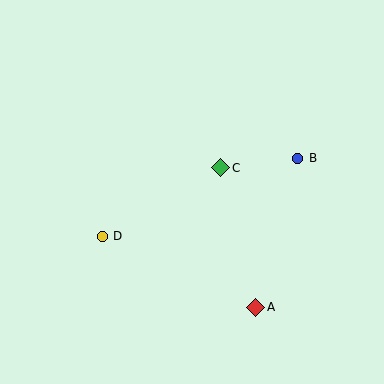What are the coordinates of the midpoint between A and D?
The midpoint between A and D is at (179, 272).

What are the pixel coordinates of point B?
Point B is at (298, 158).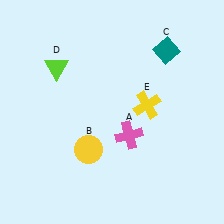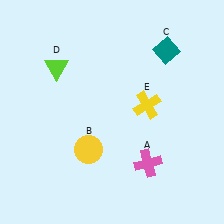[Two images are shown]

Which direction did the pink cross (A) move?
The pink cross (A) moved down.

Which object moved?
The pink cross (A) moved down.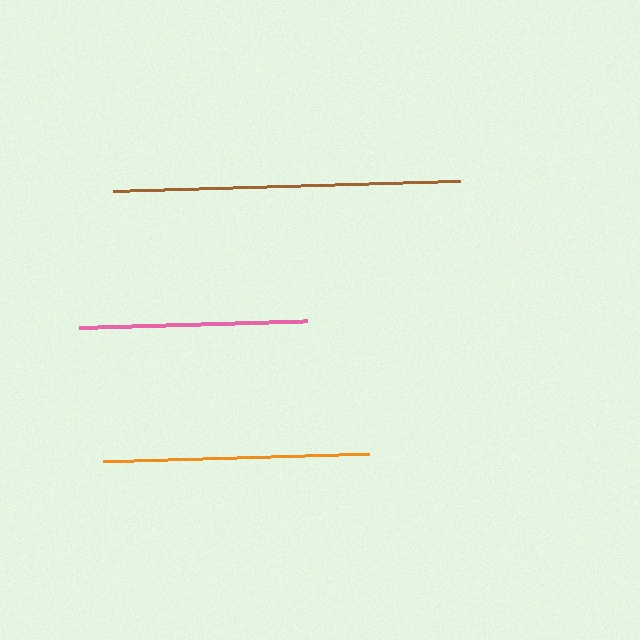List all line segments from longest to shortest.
From longest to shortest: brown, orange, pink.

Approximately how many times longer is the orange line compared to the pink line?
The orange line is approximately 1.2 times the length of the pink line.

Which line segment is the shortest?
The pink line is the shortest at approximately 228 pixels.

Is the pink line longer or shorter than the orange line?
The orange line is longer than the pink line.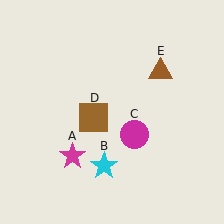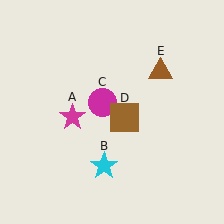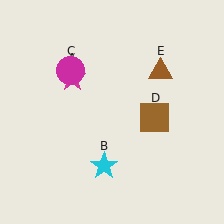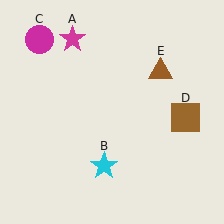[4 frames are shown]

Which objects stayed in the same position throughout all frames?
Cyan star (object B) and brown triangle (object E) remained stationary.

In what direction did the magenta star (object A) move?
The magenta star (object A) moved up.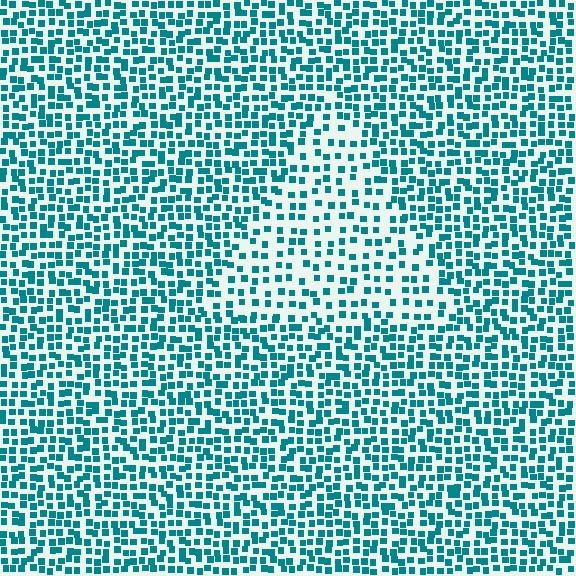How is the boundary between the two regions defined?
The boundary is defined by a change in element density (approximately 1.8x ratio). All elements are the same color, size, and shape.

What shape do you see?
I see a triangle.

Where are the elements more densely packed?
The elements are more densely packed outside the triangle boundary.